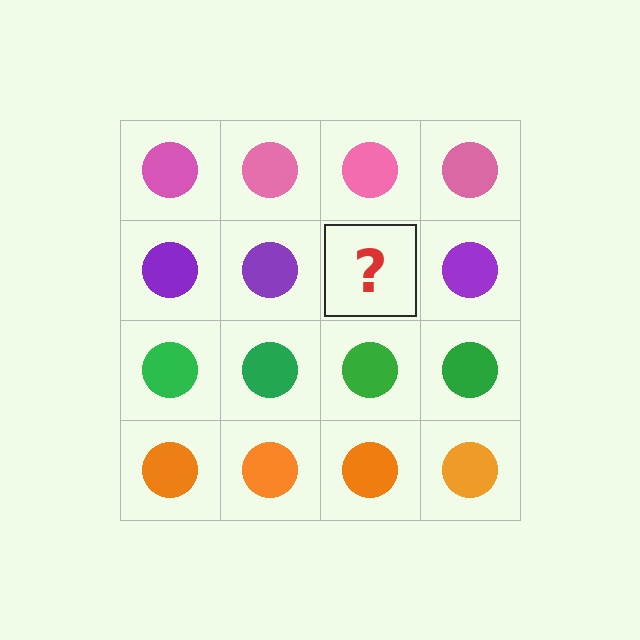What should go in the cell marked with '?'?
The missing cell should contain a purple circle.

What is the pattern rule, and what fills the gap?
The rule is that each row has a consistent color. The gap should be filled with a purple circle.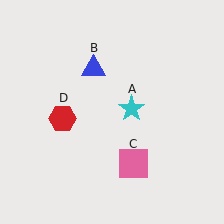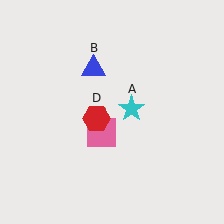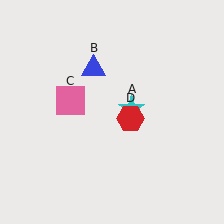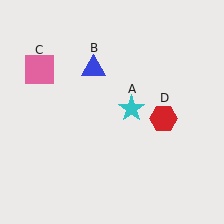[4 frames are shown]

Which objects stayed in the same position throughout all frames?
Cyan star (object A) and blue triangle (object B) remained stationary.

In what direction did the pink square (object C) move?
The pink square (object C) moved up and to the left.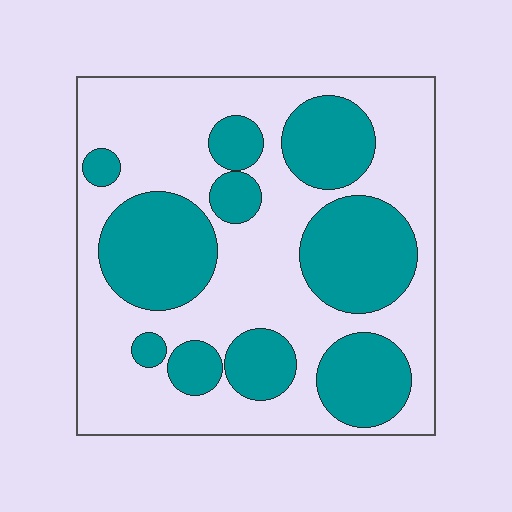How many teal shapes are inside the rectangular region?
10.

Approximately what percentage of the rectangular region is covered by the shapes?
Approximately 40%.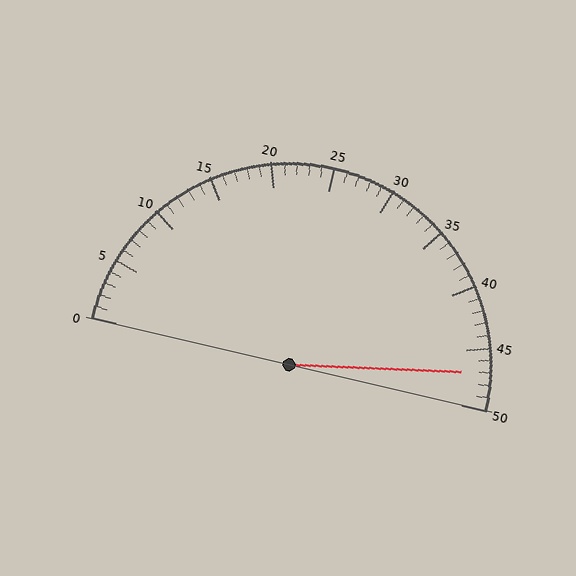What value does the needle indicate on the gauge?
The needle indicates approximately 47.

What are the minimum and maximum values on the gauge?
The gauge ranges from 0 to 50.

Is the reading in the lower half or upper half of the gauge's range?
The reading is in the upper half of the range (0 to 50).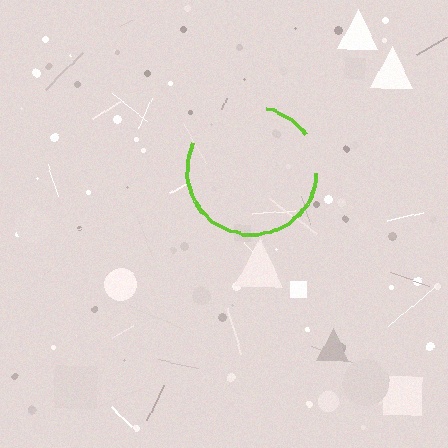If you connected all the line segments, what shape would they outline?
They would outline a circle.